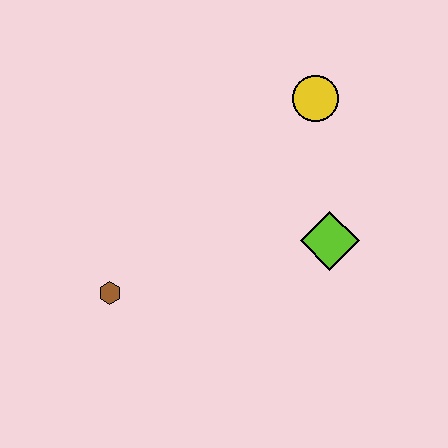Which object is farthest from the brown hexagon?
The yellow circle is farthest from the brown hexagon.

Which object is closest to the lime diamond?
The yellow circle is closest to the lime diamond.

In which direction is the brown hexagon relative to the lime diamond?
The brown hexagon is to the left of the lime diamond.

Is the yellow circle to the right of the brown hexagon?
Yes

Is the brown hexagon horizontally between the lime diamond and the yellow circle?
No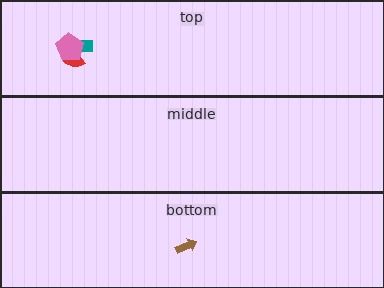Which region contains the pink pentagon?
The top region.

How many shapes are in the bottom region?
1.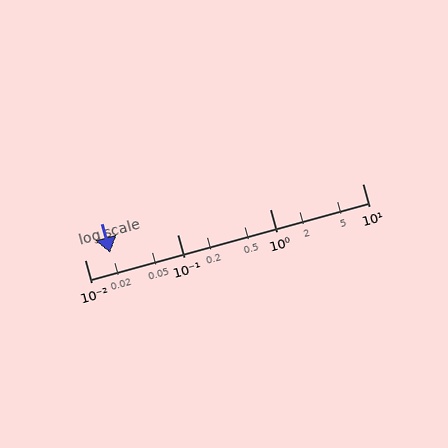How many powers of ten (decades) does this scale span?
The scale spans 3 decades, from 0.01 to 10.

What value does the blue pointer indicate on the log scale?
The pointer indicates approximately 0.019.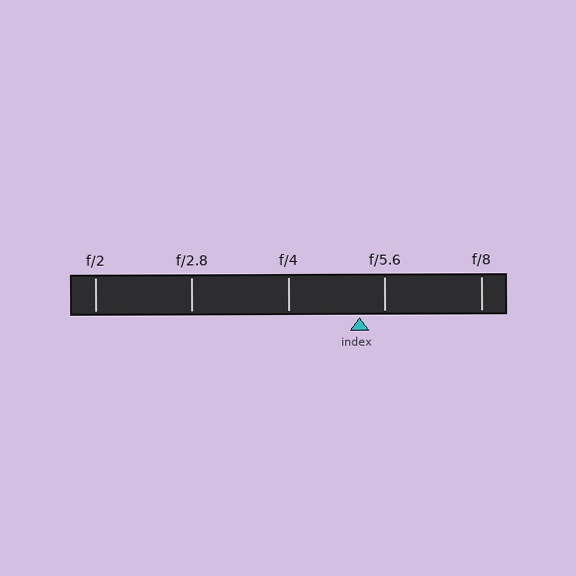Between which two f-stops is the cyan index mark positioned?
The index mark is between f/4 and f/5.6.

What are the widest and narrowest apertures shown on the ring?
The widest aperture shown is f/2 and the narrowest is f/8.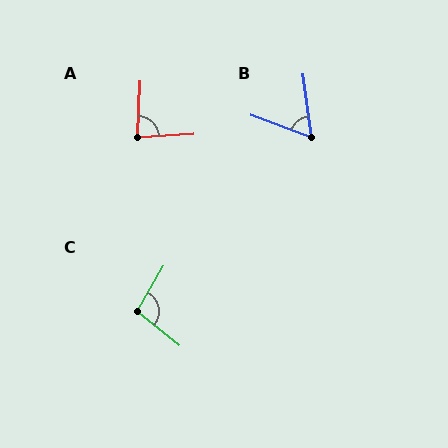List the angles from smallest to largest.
B (62°), A (84°), C (98°).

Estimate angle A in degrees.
Approximately 84 degrees.